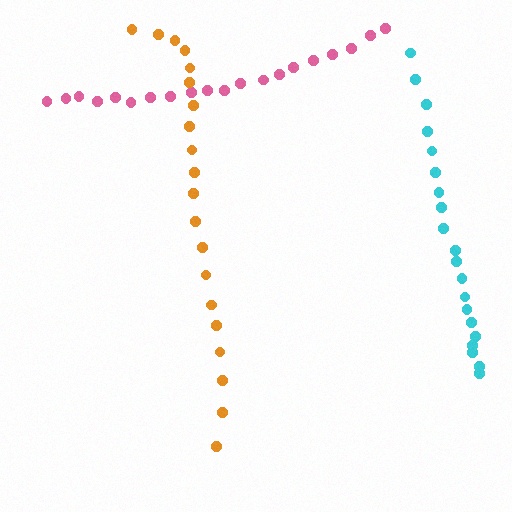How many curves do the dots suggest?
There are 3 distinct paths.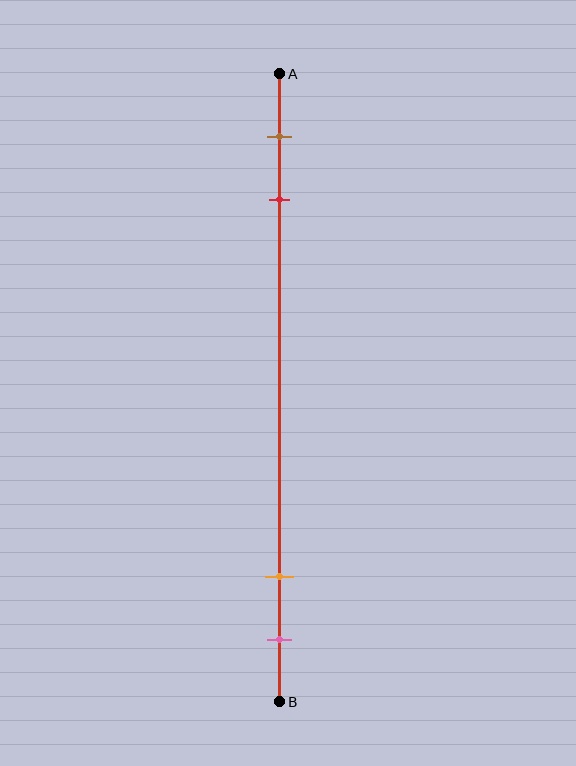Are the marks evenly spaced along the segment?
No, the marks are not evenly spaced.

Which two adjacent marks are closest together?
The orange and pink marks are the closest adjacent pair.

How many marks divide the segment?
There are 4 marks dividing the segment.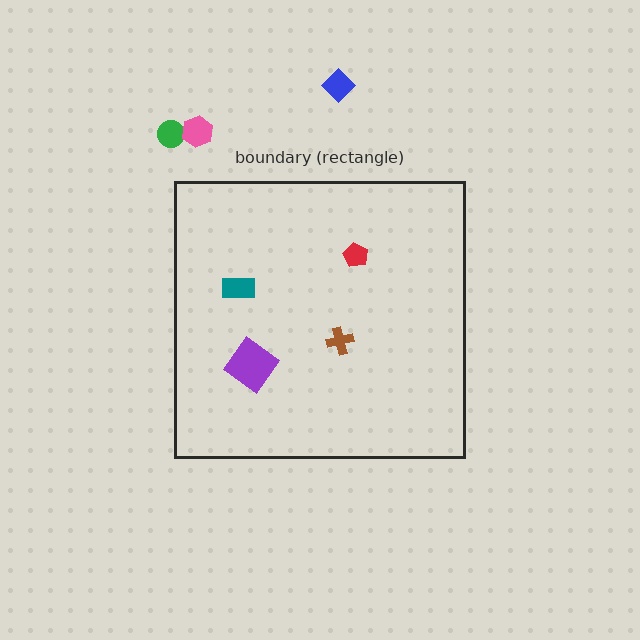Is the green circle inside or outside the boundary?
Outside.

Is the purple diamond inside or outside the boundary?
Inside.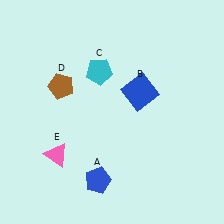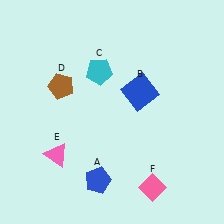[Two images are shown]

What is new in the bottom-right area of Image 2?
A pink diamond (F) was added in the bottom-right area of Image 2.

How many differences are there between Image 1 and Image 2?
There is 1 difference between the two images.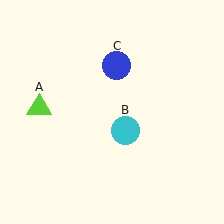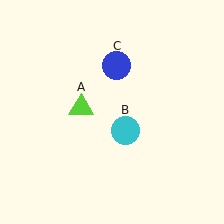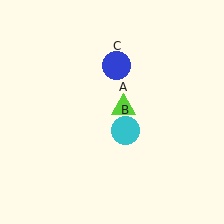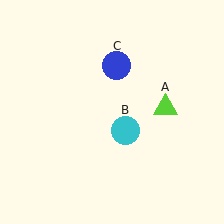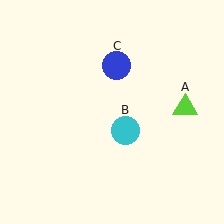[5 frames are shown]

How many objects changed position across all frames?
1 object changed position: lime triangle (object A).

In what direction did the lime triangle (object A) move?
The lime triangle (object A) moved right.